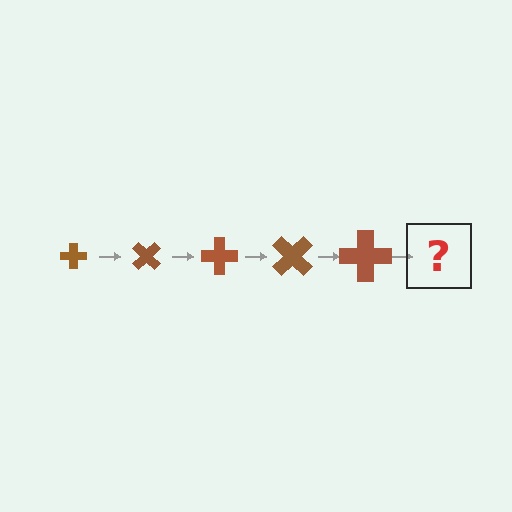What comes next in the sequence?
The next element should be a cross, larger than the previous one and rotated 225 degrees from the start.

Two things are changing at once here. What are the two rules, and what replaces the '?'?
The two rules are that the cross grows larger each step and it rotates 45 degrees each step. The '?' should be a cross, larger than the previous one and rotated 225 degrees from the start.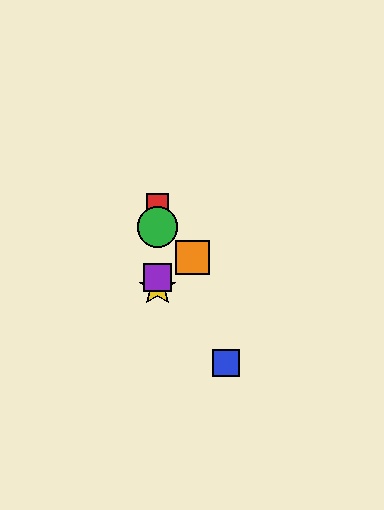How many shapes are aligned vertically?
4 shapes (the red square, the green circle, the yellow star, the purple square) are aligned vertically.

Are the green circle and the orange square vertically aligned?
No, the green circle is at x≈158 and the orange square is at x≈193.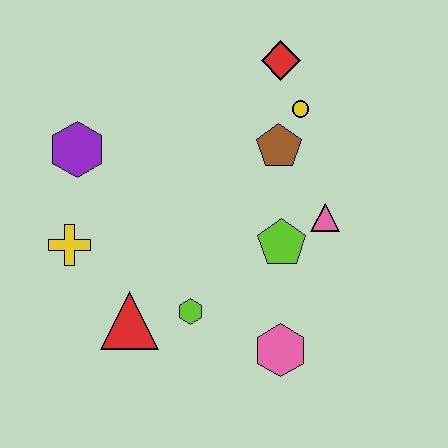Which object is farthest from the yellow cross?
The red diamond is farthest from the yellow cross.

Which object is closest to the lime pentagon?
The pink triangle is closest to the lime pentagon.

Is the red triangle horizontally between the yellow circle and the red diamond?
No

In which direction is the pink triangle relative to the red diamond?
The pink triangle is below the red diamond.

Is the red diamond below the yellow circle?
No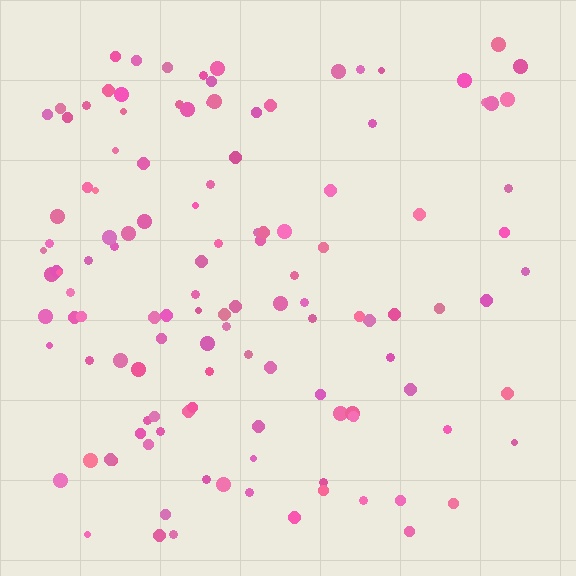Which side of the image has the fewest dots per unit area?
The right.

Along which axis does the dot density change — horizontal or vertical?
Horizontal.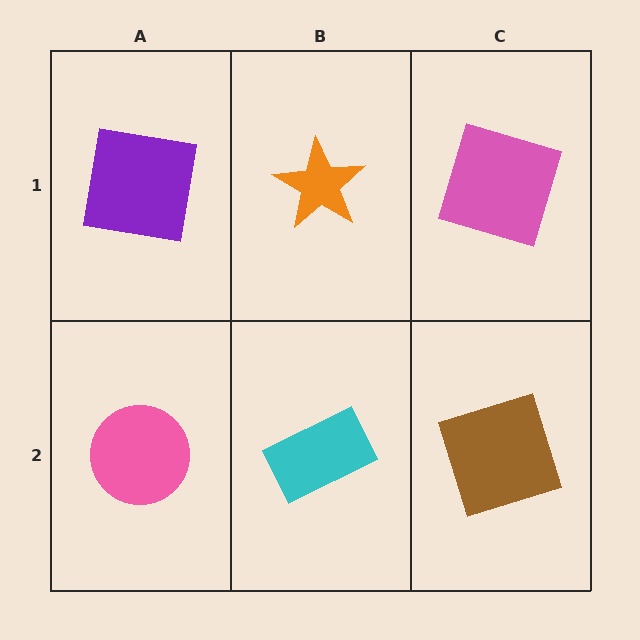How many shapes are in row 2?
3 shapes.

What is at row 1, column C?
A pink square.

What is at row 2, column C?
A brown square.